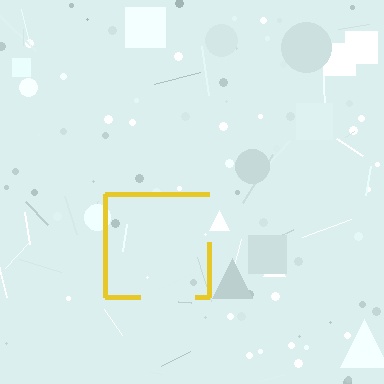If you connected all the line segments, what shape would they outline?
They would outline a square.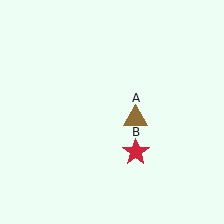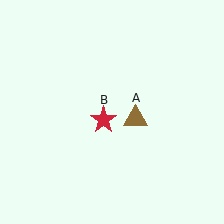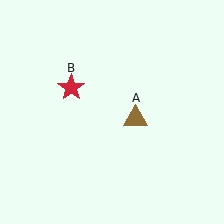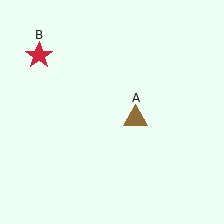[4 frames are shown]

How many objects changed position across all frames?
1 object changed position: red star (object B).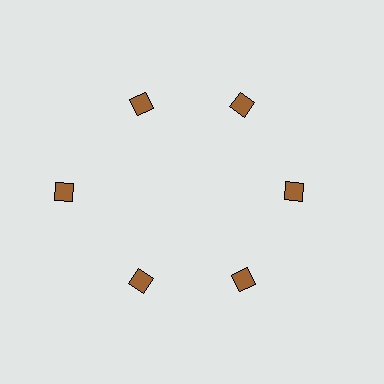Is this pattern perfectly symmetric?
No. The 6 brown diamonds are arranged in a ring, but one element near the 9 o'clock position is pushed outward from the center, breaking the 6-fold rotational symmetry.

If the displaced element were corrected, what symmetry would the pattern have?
It would have 6-fold rotational symmetry — the pattern would map onto itself every 60 degrees.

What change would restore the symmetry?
The symmetry would be restored by moving it inward, back onto the ring so that all 6 diamonds sit at equal angles and equal distance from the center.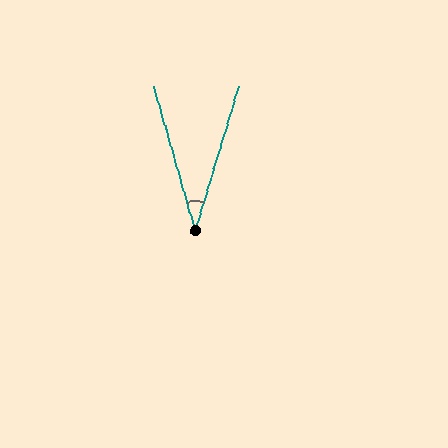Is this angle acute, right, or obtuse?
It is acute.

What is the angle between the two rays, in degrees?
Approximately 33 degrees.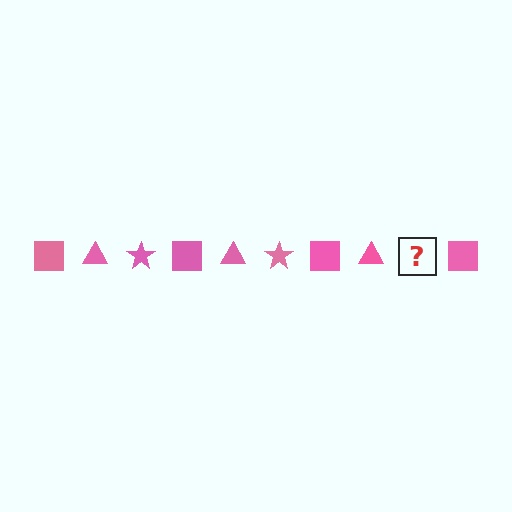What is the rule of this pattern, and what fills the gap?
The rule is that the pattern cycles through square, triangle, star shapes in pink. The gap should be filled with a pink star.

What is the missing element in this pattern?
The missing element is a pink star.